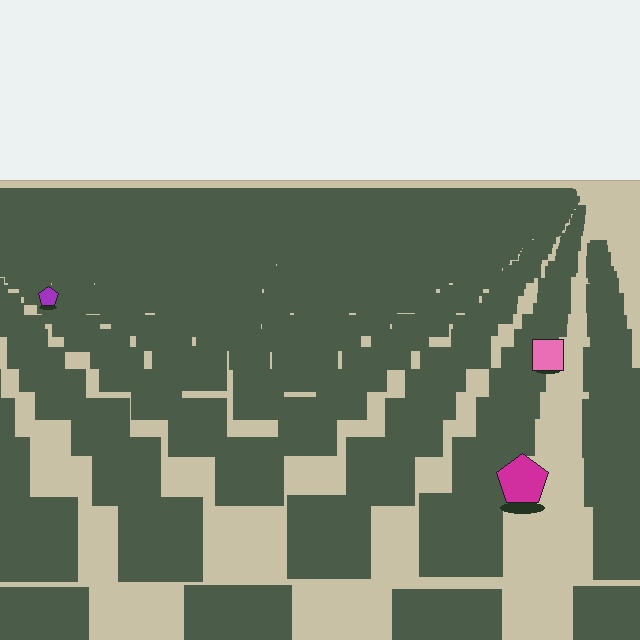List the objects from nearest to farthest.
From nearest to farthest: the magenta pentagon, the pink square, the purple pentagon.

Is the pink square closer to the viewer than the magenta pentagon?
No. The magenta pentagon is closer — you can tell from the texture gradient: the ground texture is coarser near it.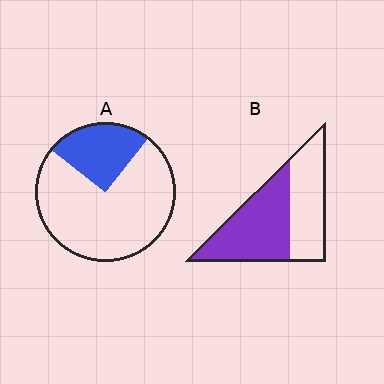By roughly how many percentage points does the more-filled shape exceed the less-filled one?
By roughly 30 percentage points (B over A).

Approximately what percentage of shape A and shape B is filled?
A is approximately 25% and B is approximately 55%.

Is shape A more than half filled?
No.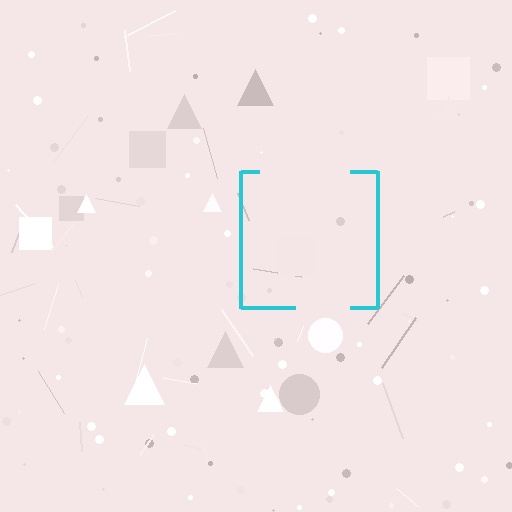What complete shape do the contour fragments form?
The contour fragments form a square.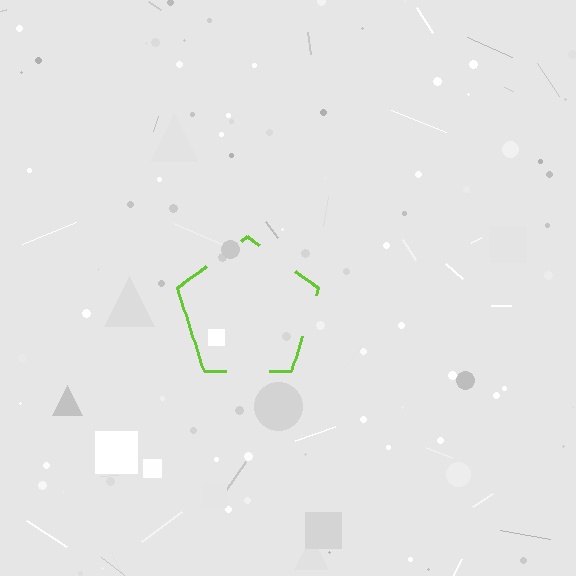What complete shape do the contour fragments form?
The contour fragments form a pentagon.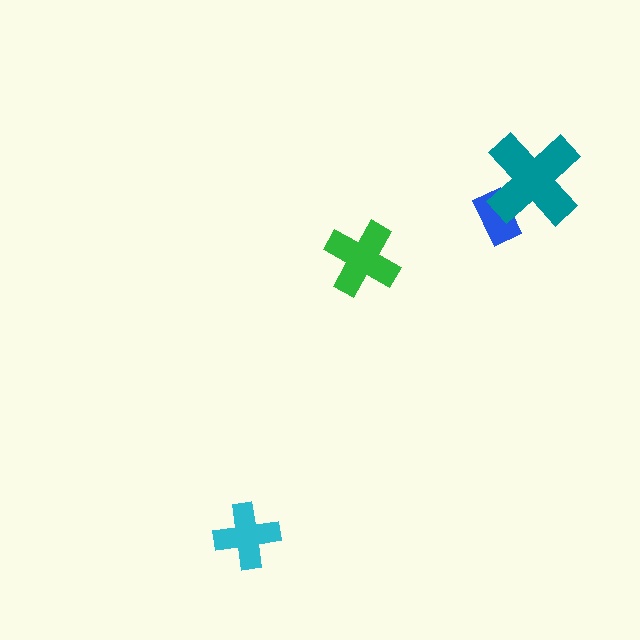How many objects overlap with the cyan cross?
0 objects overlap with the cyan cross.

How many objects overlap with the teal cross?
1 object overlaps with the teal cross.